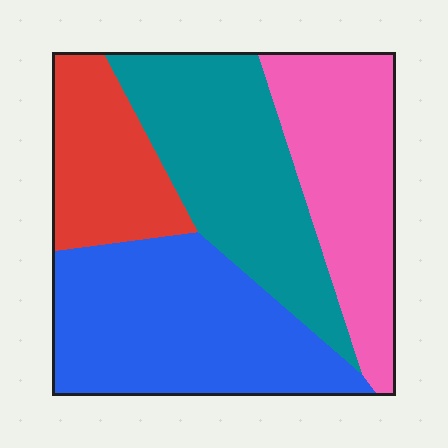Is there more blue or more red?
Blue.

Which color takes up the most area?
Blue, at roughly 30%.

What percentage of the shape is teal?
Teal takes up about one quarter (1/4) of the shape.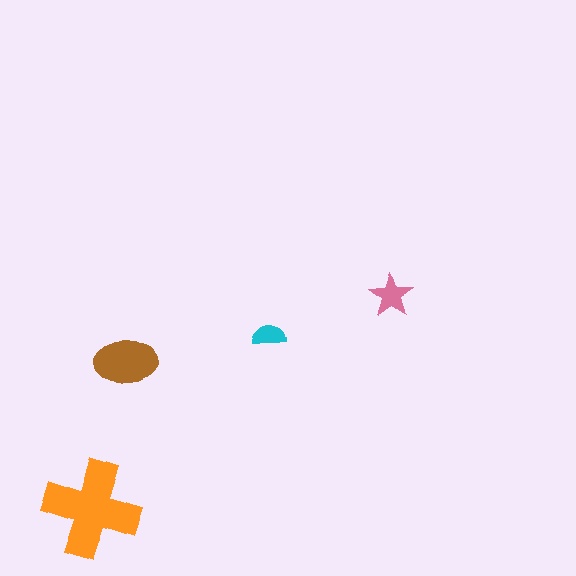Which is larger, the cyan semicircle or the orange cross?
The orange cross.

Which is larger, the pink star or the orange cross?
The orange cross.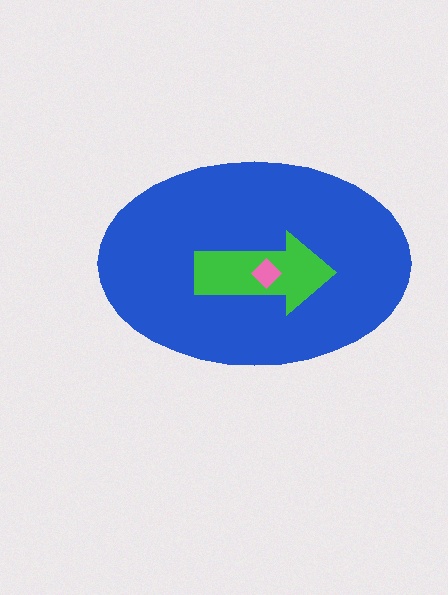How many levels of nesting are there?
3.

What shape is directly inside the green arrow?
The pink diamond.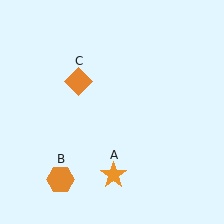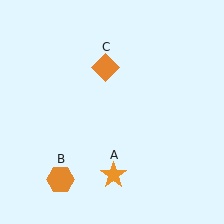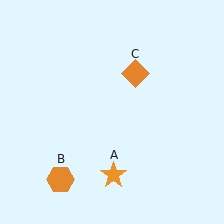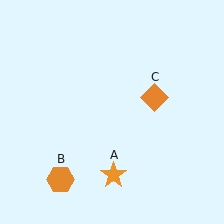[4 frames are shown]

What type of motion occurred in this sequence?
The orange diamond (object C) rotated clockwise around the center of the scene.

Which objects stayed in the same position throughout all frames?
Orange star (object A) and orange hexagon (object B) remained stationary.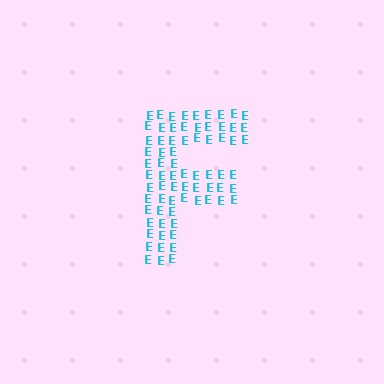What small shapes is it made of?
It is made of small letter E's.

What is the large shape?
The large shape is the letter F.